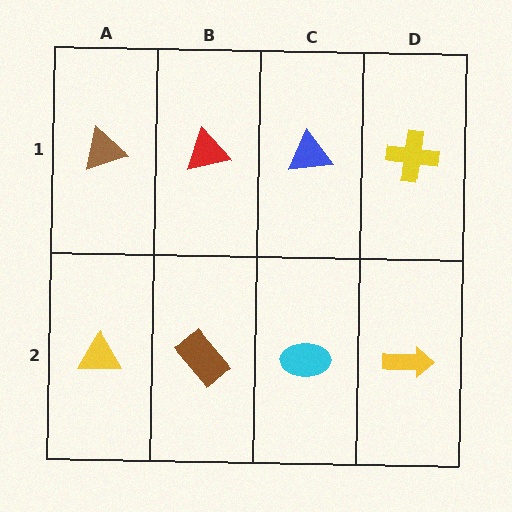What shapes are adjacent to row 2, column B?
A red triangle (row 1, column B), a yellow triangle (row 2, column A), a cyan ellipse (row 2, column C).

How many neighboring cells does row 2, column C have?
3.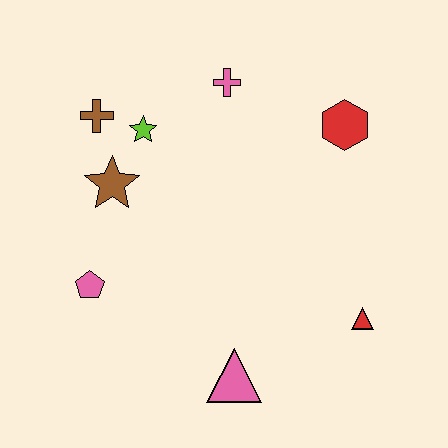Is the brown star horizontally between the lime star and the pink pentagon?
Yes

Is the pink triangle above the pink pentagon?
No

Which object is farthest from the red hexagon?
The pink pentagon is farthest from the red hexagon.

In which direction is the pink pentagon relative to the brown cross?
The pink pentagon is below the brown cross.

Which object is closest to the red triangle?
The pink triangle is closest to the red triangle.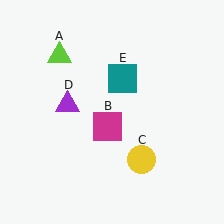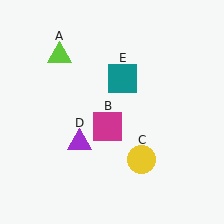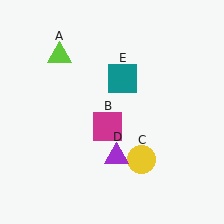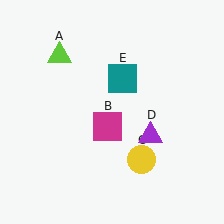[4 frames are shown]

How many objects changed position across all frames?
1 object changed position: purple triangle (object D).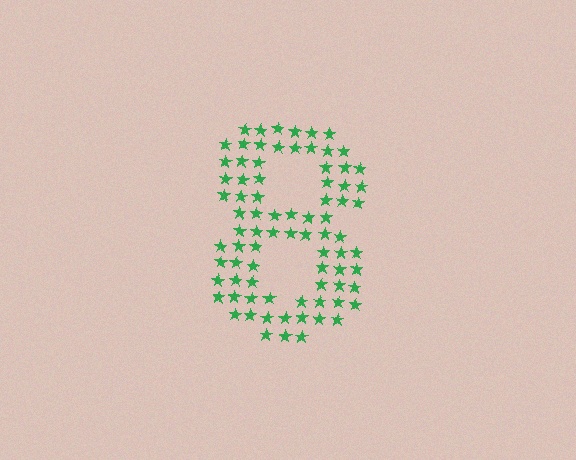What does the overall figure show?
The overall figure shows the digit 8.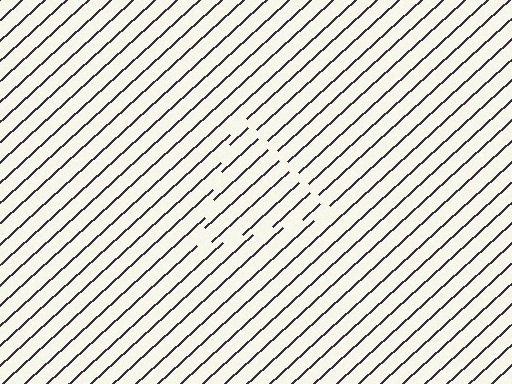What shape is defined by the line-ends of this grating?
An illusory triangle. The interior of the shape contains the same grating, shifted by half a period — the contour is defined by the phase discontinuity where line-ends from the inner and outer gratings abut.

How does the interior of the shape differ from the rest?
The interior of the shape contains the same grating, shifted by half a period — the contour is defined by the phase discontinuity where line-ends from the inner and outer gratings abut.